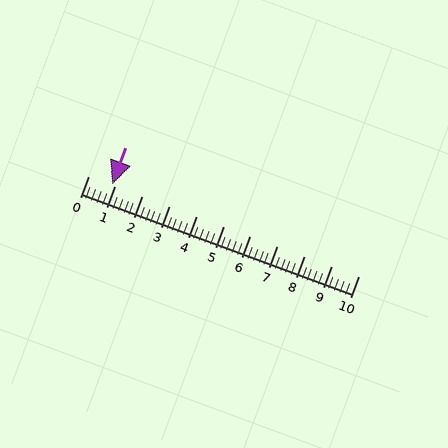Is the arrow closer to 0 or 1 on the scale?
The arrow is closer to 1.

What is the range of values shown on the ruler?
The ruler shows values from 0 to 10.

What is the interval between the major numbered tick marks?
The major tick marks are spaced 1 units apart.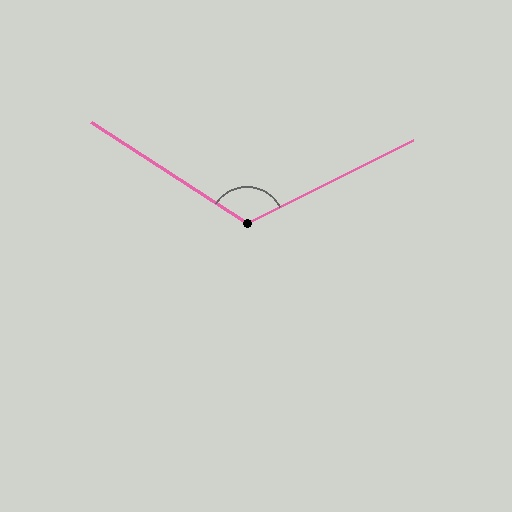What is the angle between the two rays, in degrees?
Approximately 120 degrees.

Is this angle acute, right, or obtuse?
It is obtuse.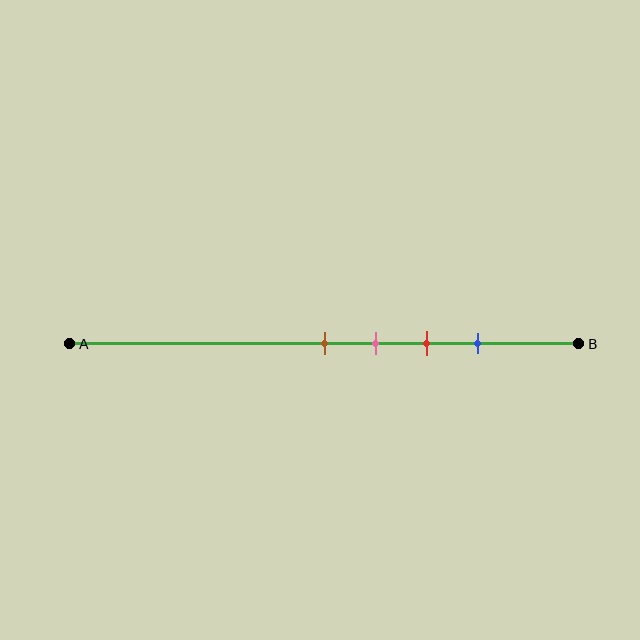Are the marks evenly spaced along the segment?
Yes, the marks are approximately evenly spaced.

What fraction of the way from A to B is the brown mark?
The brown mark is approximately 50% (0.5) of the way from A to B.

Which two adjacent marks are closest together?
The brown and pink marks are the closest adjacent pair.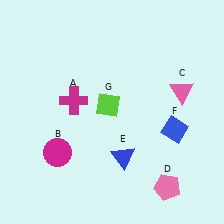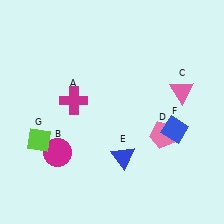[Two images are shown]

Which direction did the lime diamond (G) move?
The lime diamond (G) moved left.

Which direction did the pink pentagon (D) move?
The pink pentagon (D) moved up.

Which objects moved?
The objects that moved are: the pink pentagon (D), the lime diamond (G).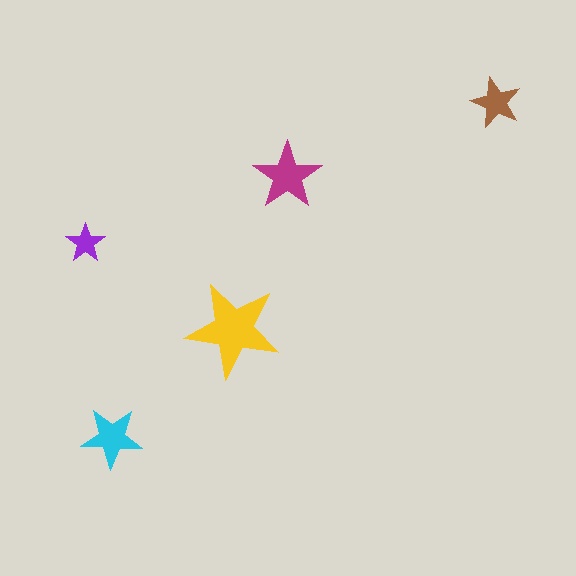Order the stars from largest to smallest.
the yellow one, the magenta one, the cyan one, the brown one, the purple one.